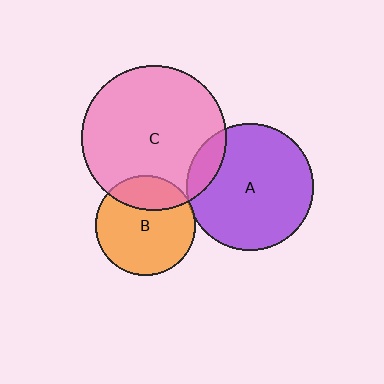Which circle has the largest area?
Circle C (pink).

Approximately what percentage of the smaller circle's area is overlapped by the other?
Approximately 25%.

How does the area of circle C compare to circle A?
Approximately 1.3 times.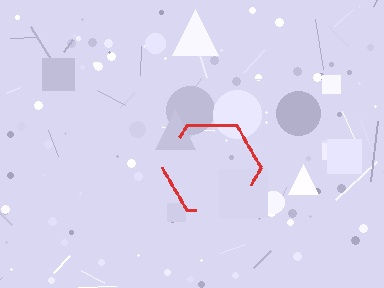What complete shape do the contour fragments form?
The contour fragments form a hexagon.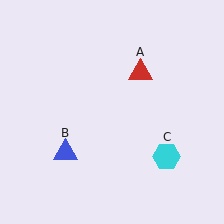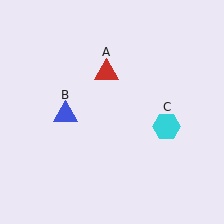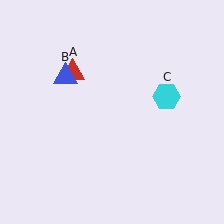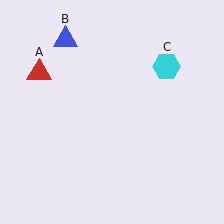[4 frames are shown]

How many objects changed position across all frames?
3 objects changed position: red triangle (object A), blue triangle (object B), cyan hexagon (object C).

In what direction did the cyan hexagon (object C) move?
The cyan hexagon (object C) moved up.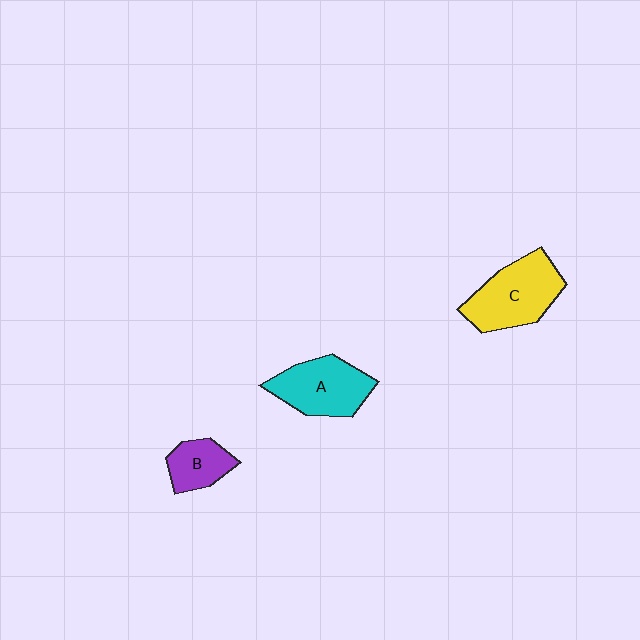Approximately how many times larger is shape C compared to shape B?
Approximately 1.9 times.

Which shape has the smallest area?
Shape B (purple).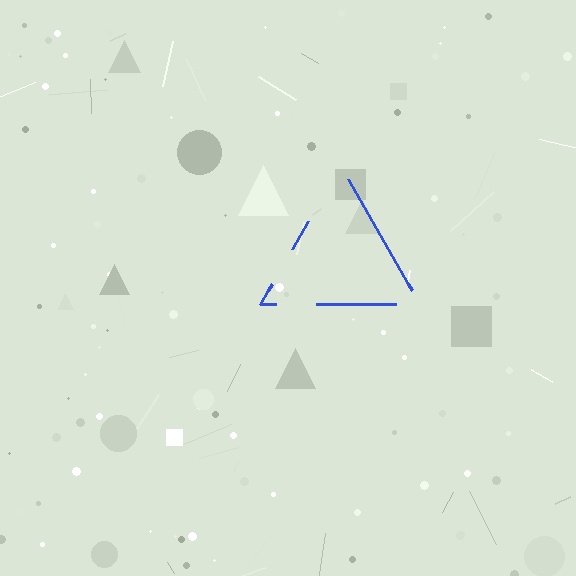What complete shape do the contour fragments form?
The contour fragments form a triangle.